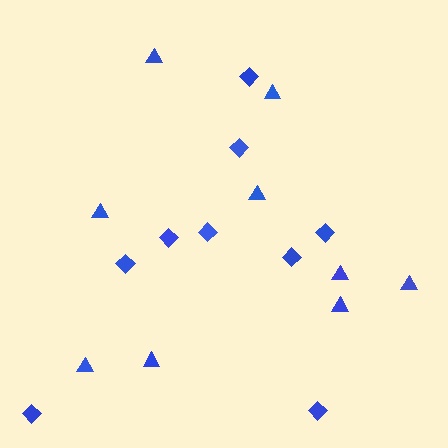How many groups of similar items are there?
There are 2 groups: one group of triangles (9) and one group of diamonds (9).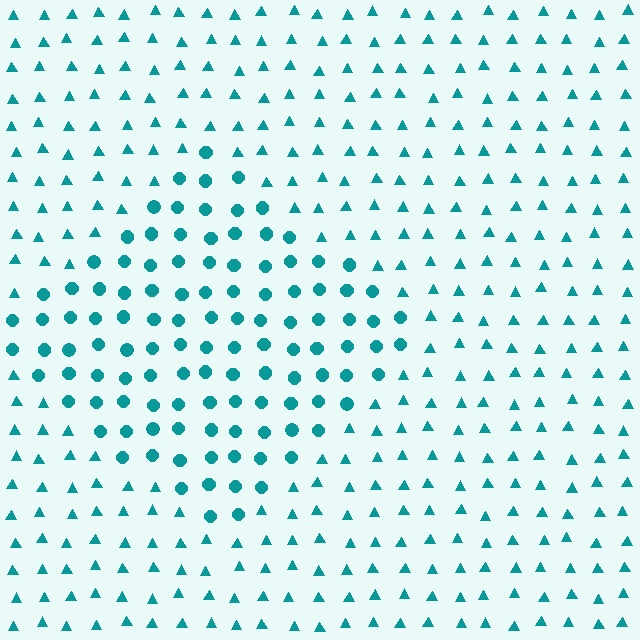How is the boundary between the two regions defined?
The boundary is defined by a change in element shape: circles inside vs. triangles outside. All elements share the same color and spacing.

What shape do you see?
I see a diamond.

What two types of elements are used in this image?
The image uses circles inside the diamond region and triangles outside it.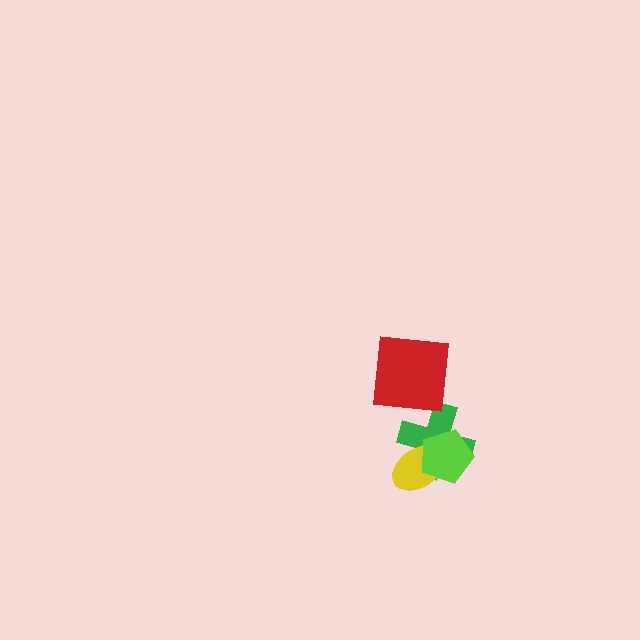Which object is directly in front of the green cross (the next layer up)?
The yellow ellipse is directly in front of the green cross.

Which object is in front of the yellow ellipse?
The lime pentagon is in front of the yellow ellipse.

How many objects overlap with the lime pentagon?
2 objects overlap with the lime pentagon.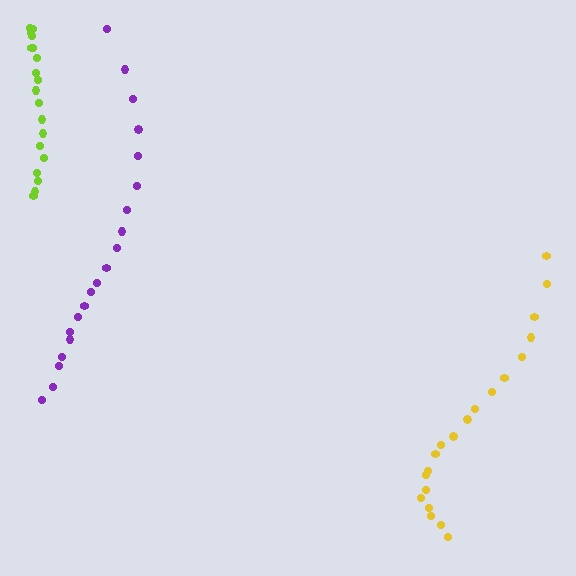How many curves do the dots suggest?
There are 3 distinct paths.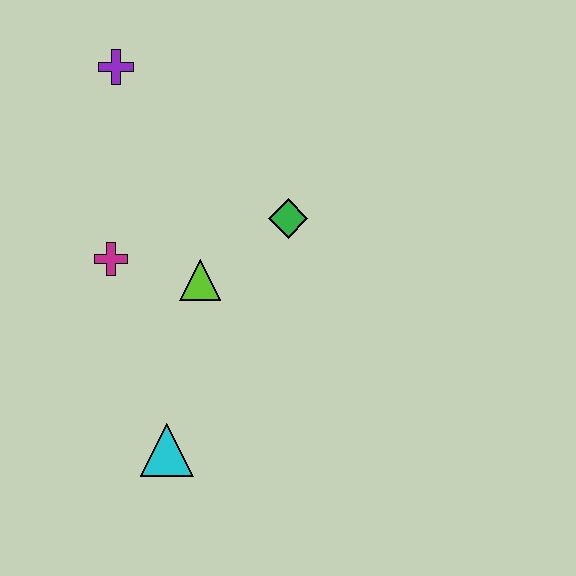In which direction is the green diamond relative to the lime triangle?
The green diamond is to the right of the lime triangle.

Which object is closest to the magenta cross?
The lime triangle is closest to the magenta cross.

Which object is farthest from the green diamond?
The cyan triangle is farthest from the green diamond.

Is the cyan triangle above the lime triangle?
No